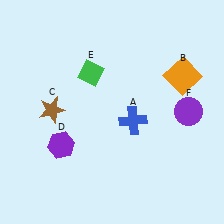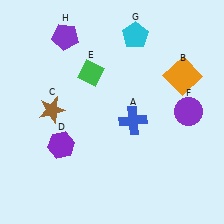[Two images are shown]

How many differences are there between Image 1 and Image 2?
There are 2 differences between the two images.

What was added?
A cyan pentagon (G), a purple pentagon (H) were added in Image 2.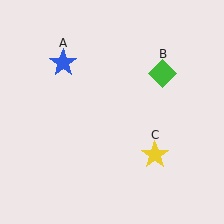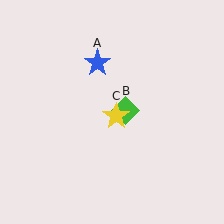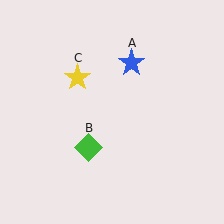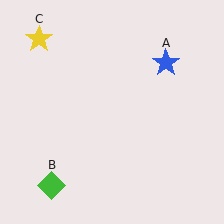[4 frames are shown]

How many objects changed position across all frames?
3 objects changed position: blue star (object A), green diamond (object B), yellow star (object C).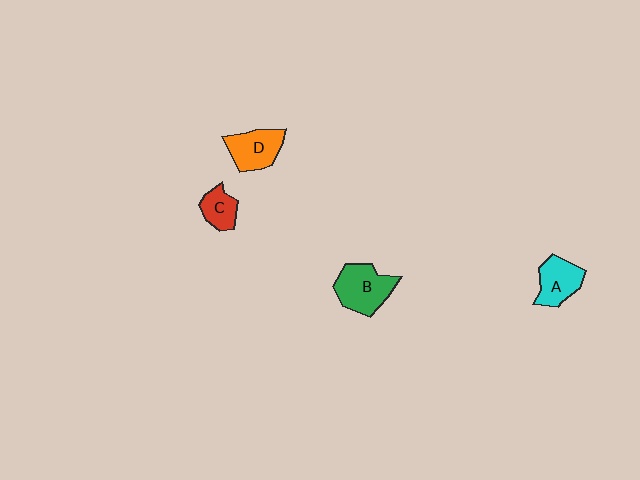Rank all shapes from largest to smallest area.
From largest to smallest: B (green), D (orange), A (cyan), C (red).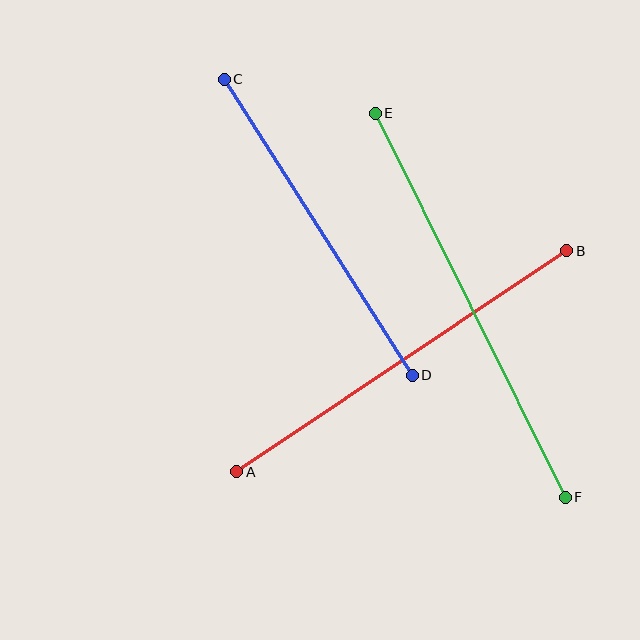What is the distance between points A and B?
The distance is approximately 397 pixels.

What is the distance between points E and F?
The distance is approximately 428 pixels.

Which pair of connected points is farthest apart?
Points E and F are farthest apart.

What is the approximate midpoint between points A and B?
The midpoint is at approximately (402, 361) pixels.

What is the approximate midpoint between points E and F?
The midpoint is at approximately (470, 305) pixels.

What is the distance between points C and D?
The distance is approximately 351 pixels.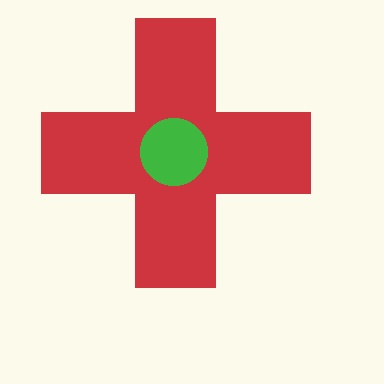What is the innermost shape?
The green circle.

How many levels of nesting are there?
2.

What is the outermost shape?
The red cross.